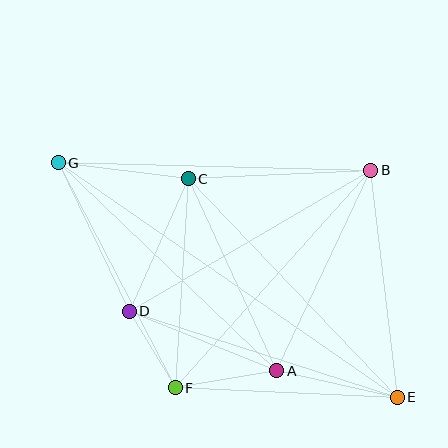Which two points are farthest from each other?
Points E and G are farthest from each other.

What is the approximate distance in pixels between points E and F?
The distance between E and F is approximately 222 pixels.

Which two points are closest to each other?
Points D and F are closest to each other.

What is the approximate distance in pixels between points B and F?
The distance between B and F is approximately 293 pixels.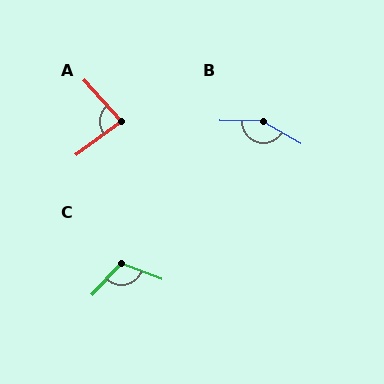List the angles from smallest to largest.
A (84°), C (112°), B (150°).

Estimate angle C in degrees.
Approximately 112 degrees.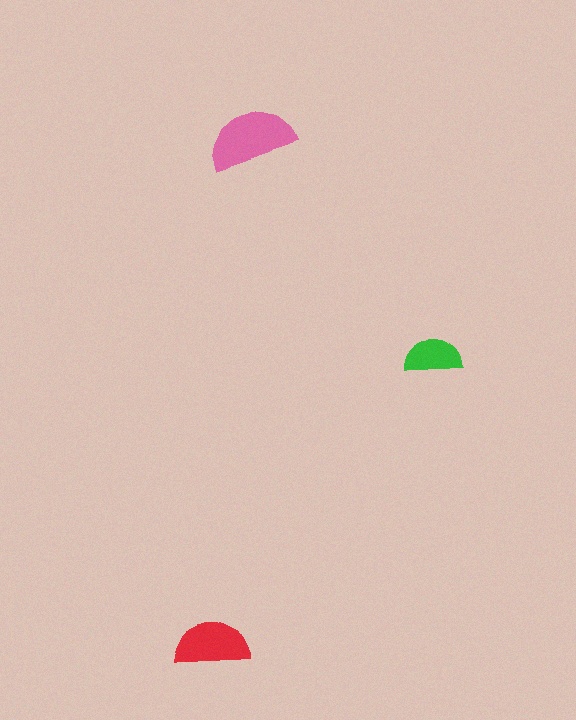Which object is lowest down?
The red semicircle is bottommost.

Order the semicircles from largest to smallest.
the pink one, the red one, the green one.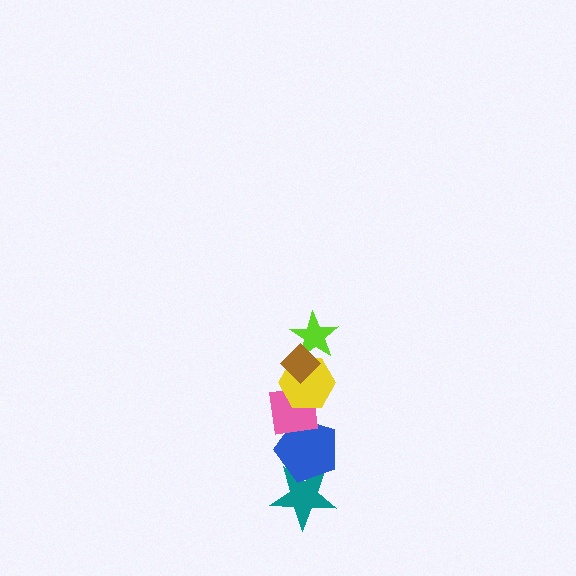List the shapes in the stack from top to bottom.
From top to bottom: the brown diamond, the lime star, the yellow hexagon, the pink square, the blue pentagon, the teal star.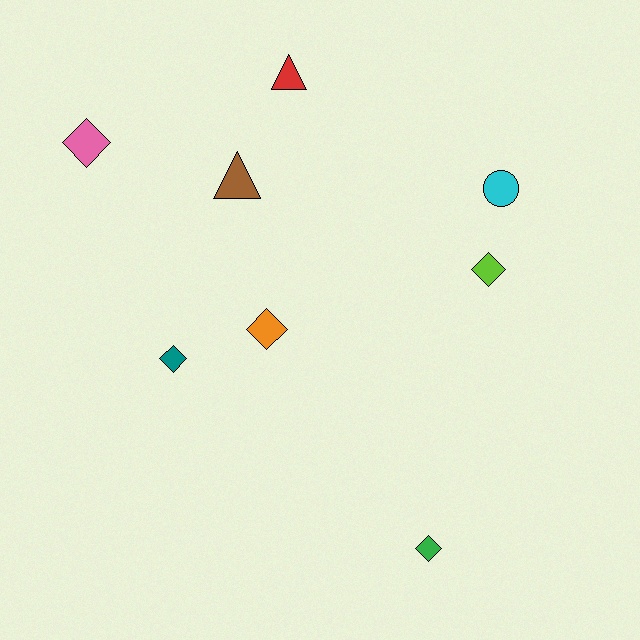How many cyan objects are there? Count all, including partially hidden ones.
There is 1 cyan object.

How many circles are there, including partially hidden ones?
There is 1 circle.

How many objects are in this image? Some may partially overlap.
There are 8 objects.